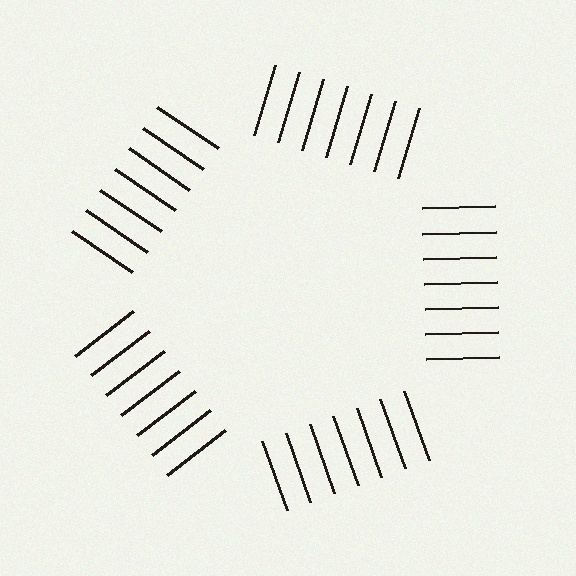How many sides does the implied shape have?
5 sides — the line-ends trace a pentagon.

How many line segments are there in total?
35 — 7 along each of the 5 edges.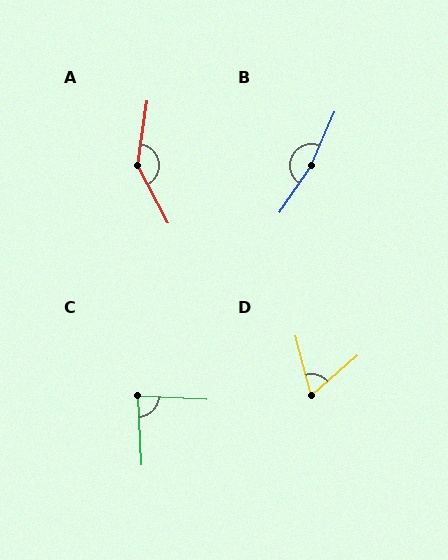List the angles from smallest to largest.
D (64°), C (84°), A (144°), B (169°).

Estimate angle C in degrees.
Approximately 84 degrees.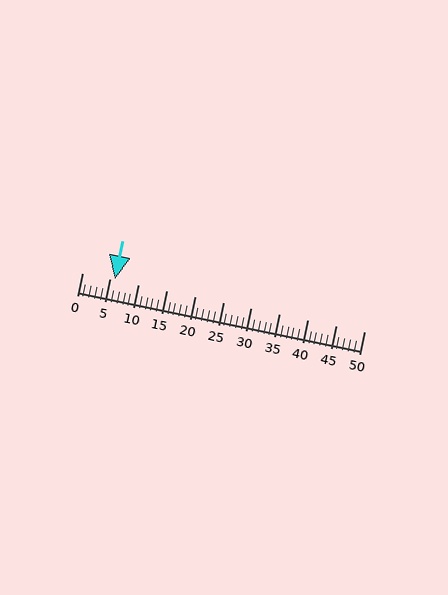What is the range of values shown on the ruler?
The ruler shows values from 0 to 50.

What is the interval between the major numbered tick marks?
The major tick marks are spaced 5 units apart.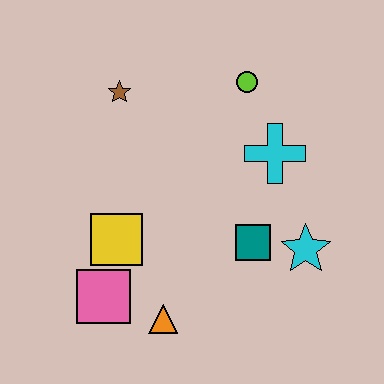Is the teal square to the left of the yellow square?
No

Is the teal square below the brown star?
Yes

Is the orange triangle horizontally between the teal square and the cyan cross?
No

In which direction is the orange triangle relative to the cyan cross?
The orange triangle is below the cyan cross.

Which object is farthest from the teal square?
The brown star is farthest from the teal square.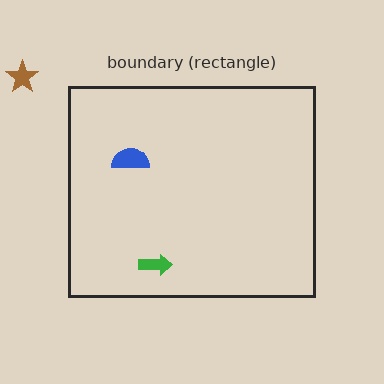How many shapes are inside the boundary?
2 inside, 1 outside.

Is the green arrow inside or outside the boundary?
Inside.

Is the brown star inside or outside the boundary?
Outside.